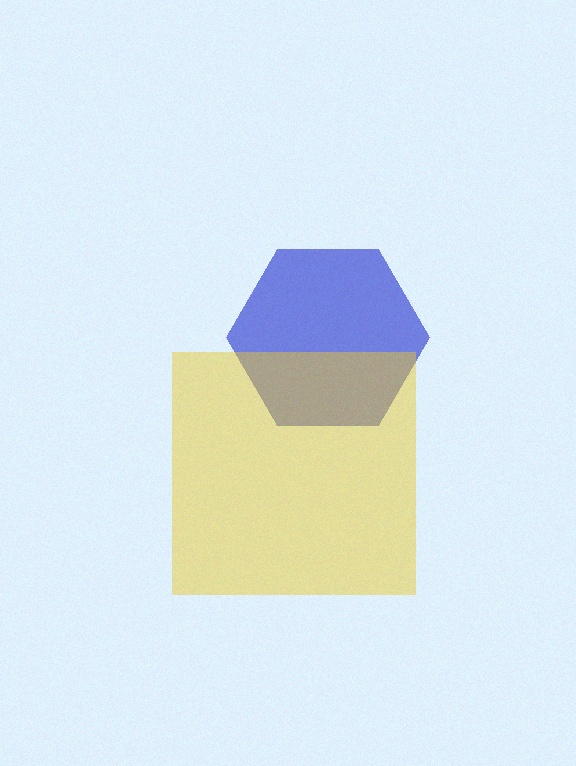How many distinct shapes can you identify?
There are 2 distinct shapes: a blue hexagon, a yellow square.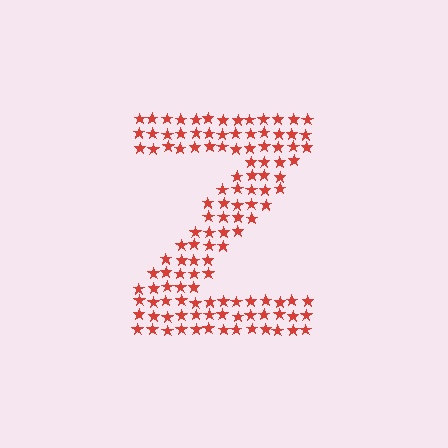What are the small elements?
The small elements are stars.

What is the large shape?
The large shape is the letter Z.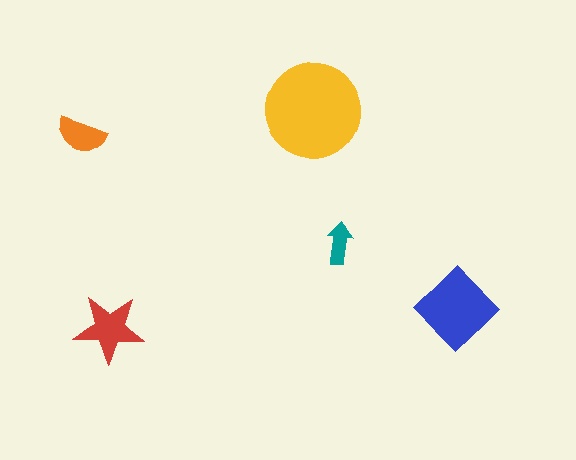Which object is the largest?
The yellow circle.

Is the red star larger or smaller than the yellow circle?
Smaller.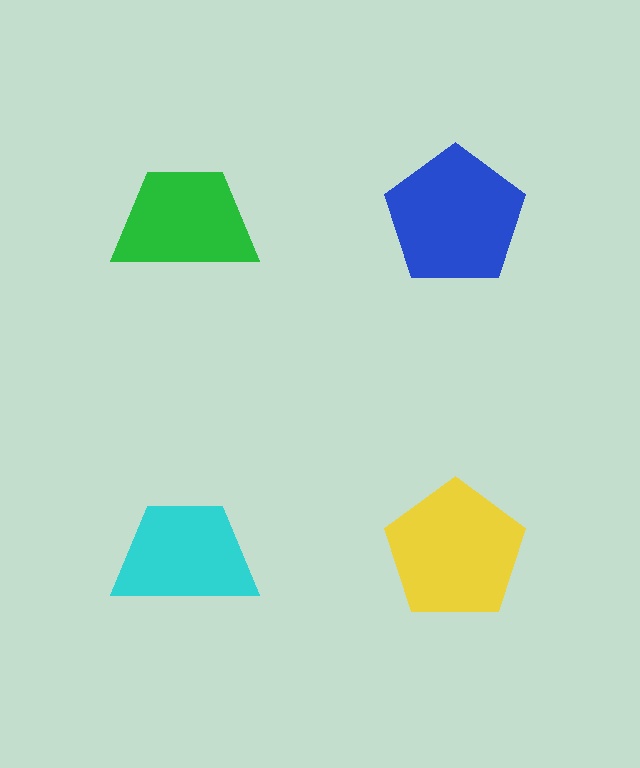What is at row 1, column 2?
A blue pentagon.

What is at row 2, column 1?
A cyan trapezoid.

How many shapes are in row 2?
2 shapes.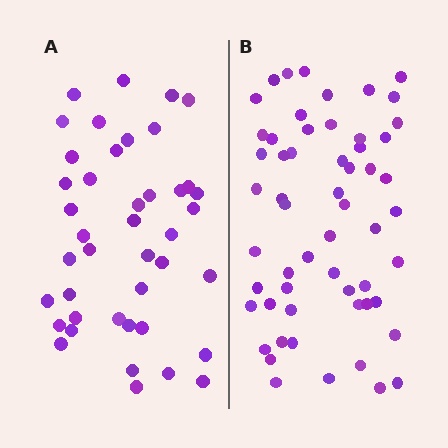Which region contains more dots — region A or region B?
Region B (the right region) has more dots.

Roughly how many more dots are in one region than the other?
Region B has approximately 15 more dots than region A.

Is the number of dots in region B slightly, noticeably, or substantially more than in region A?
Region B has noticeably more, but not dramatically so. The ratio is roughly 1.4 to 1.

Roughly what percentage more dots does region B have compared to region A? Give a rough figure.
About 35% more.